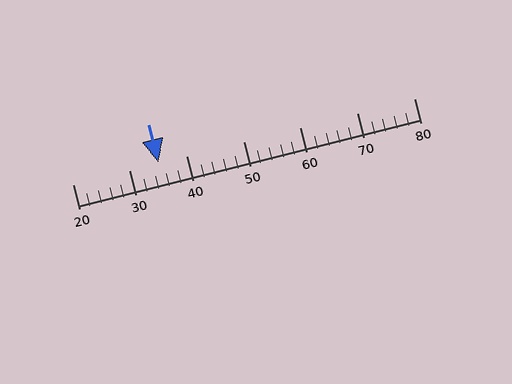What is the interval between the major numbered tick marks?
The major tick marks are spaced 10 units apart.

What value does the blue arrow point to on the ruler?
The blue arrow points to approximately 35.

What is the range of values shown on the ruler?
The ruler shows values from 20 to 80.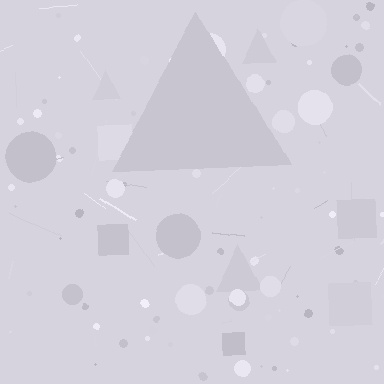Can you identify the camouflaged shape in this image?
The camouflaged shape is a triangle.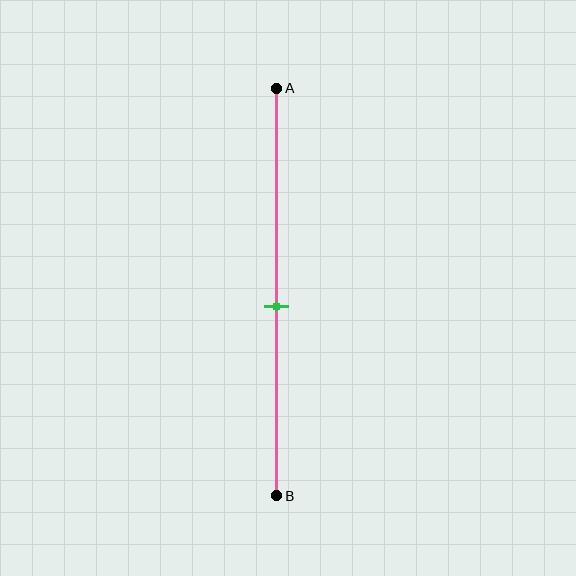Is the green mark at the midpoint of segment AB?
No, the mark is at about 55% from A, not at the 50% midpoint.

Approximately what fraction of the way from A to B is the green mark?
The green mark is approximately 55% of the way from A to B.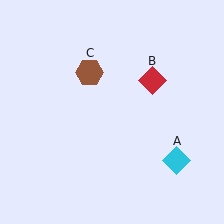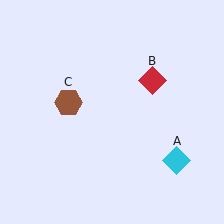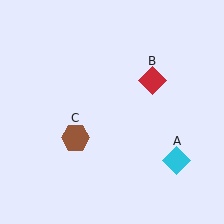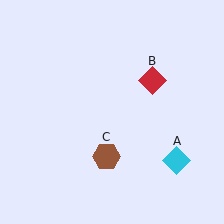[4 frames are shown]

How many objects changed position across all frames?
1 object changed position: brown hexagon (object C).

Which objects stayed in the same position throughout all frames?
Cyan diamond (object A) and red diamond (object B) remained stationary.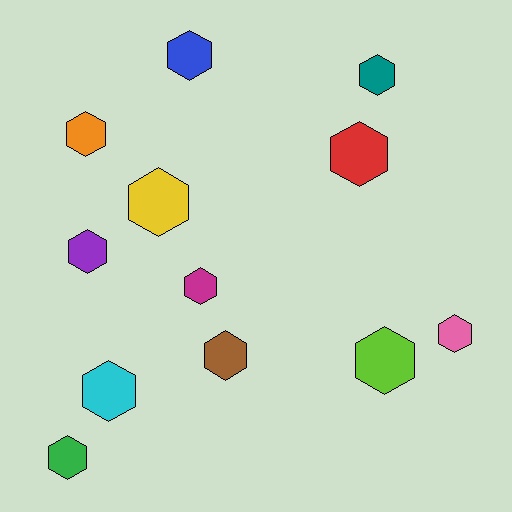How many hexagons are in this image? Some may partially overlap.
There are 12 hexagons.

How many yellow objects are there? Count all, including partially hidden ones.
There is 1 yellow object.